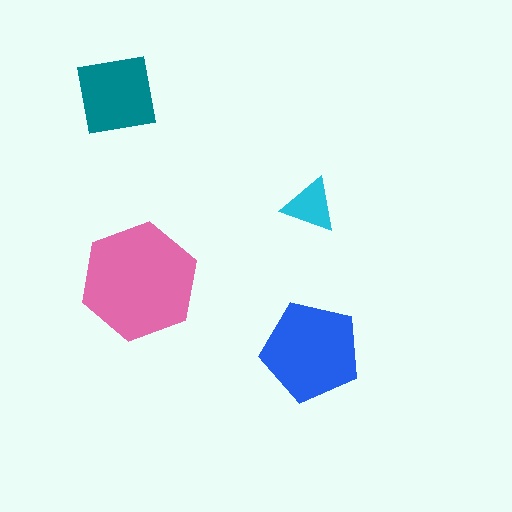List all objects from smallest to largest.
The cyan triangle, the teal square, the blue pentagon, the pink hexagon.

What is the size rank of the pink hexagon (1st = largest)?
1st.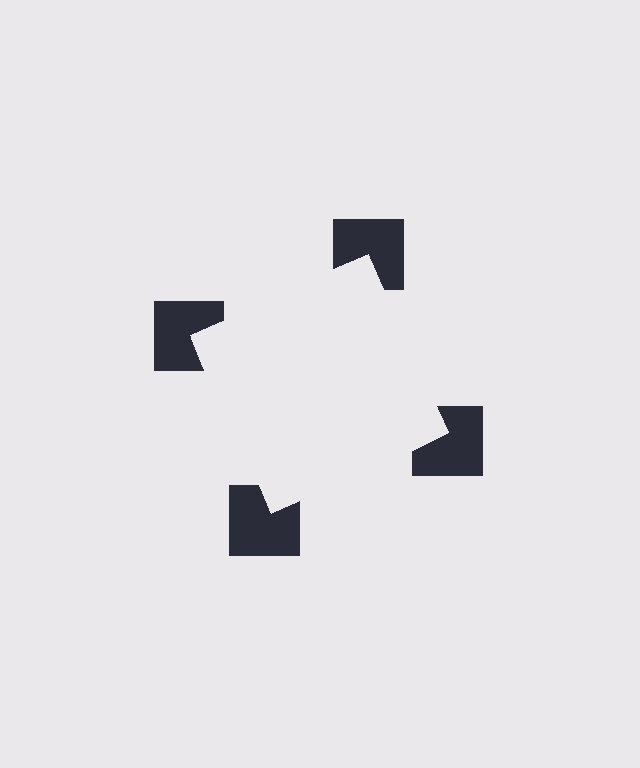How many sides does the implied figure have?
4 sides.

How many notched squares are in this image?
There are 4 — one at each vertex of the illusory square.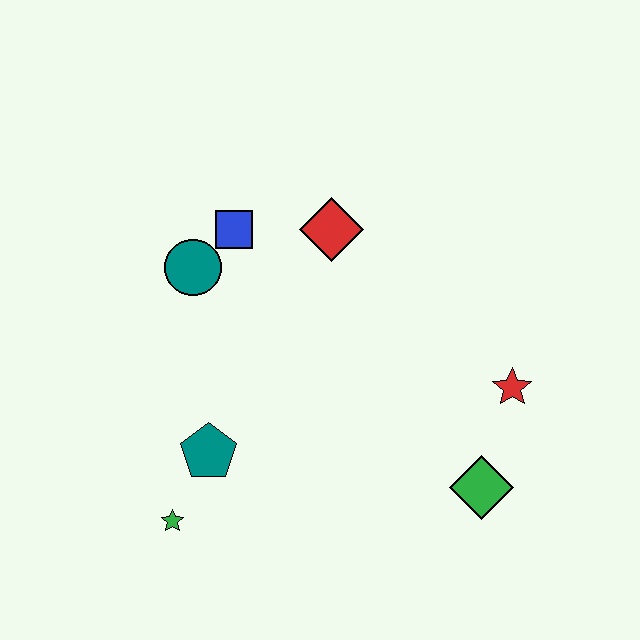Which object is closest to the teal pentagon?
The green star is closest to the teal pentagon.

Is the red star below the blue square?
Yes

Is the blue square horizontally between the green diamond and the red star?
No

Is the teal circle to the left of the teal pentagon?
Yes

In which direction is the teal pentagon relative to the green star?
The teal pentagon is above the green star.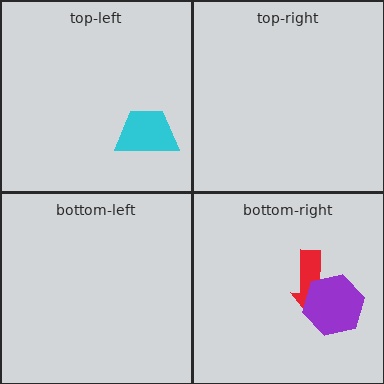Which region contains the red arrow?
The bottom-right region.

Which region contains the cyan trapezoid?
The top-left region.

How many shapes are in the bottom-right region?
2.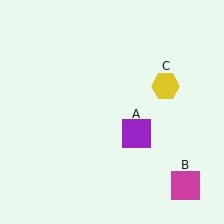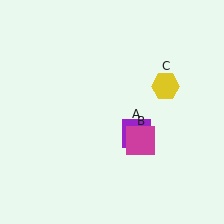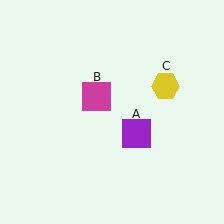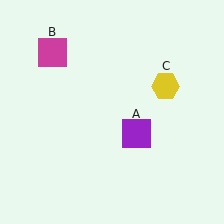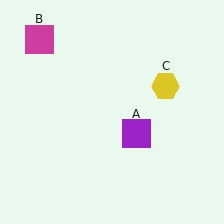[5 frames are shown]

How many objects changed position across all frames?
1 object changed position: magenta square (object B).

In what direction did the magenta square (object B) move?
The magenta square (object B) moved up and to the left.